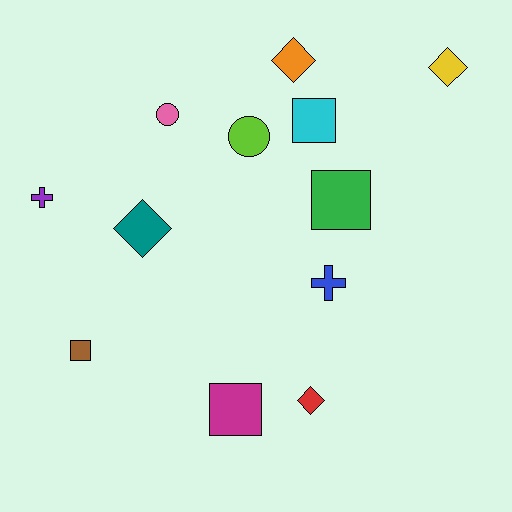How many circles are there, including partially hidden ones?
There are 2 circles.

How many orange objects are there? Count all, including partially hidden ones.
There is 1 orange object.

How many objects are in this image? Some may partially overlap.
There are 12 objects.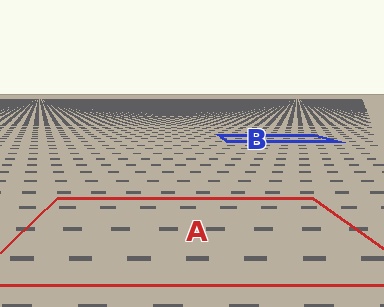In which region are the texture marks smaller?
The texture marks are smaller in region B, because it is farther away.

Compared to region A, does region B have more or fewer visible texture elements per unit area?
Region B has more texture elements per unit area — they are packed more densely because it is farther away.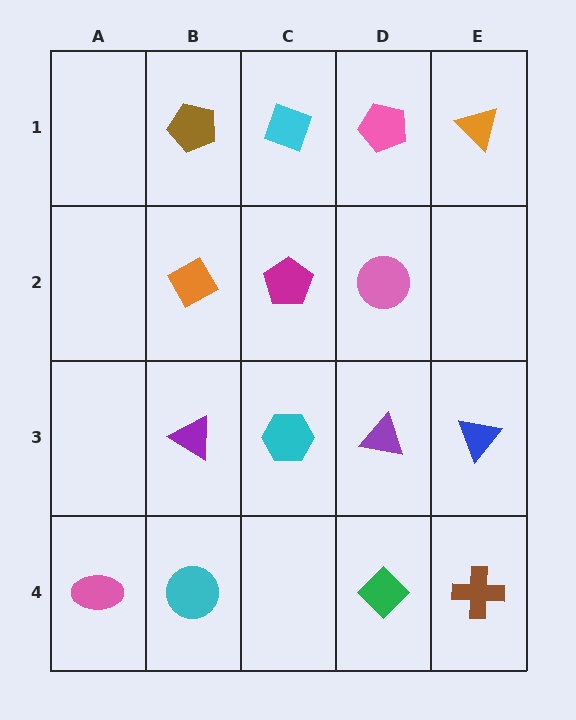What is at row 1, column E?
An orange triangle.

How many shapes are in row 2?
3 shapes.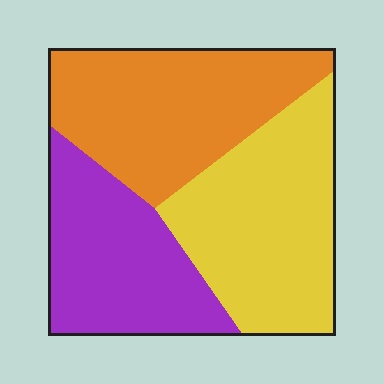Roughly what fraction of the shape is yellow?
Yellow takes up about three eighths (3/8) of the shape.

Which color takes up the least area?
Purple, at roughly 30%.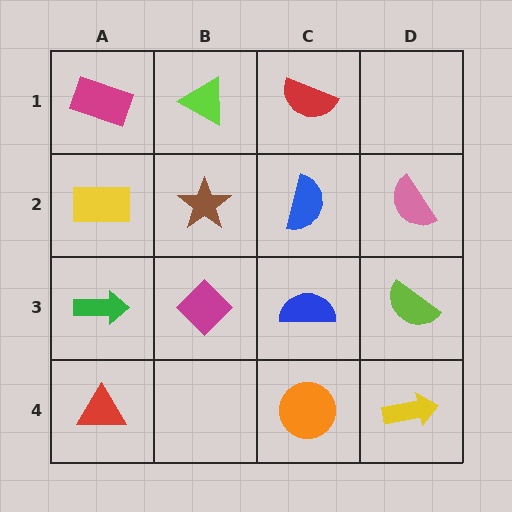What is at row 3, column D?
A lime semicircle.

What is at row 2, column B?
A brown star.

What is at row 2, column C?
A blue semicircle.